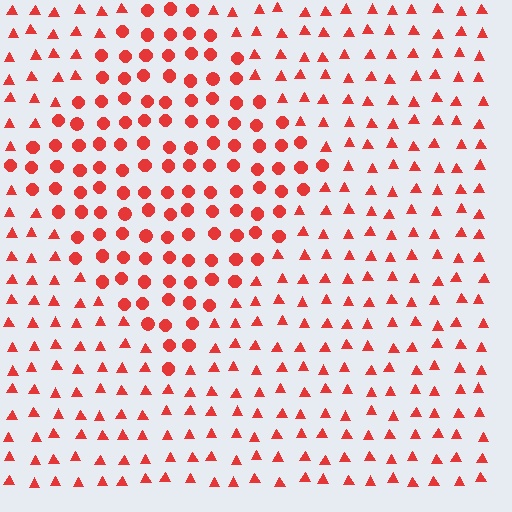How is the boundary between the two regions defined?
The boundary is defined by a change in element shape: circles inside vs. triangles outside. All elements share the same color and spacing.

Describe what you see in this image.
The image is filled with small red elements arranged in a uniform grid. A diamond-shaped region contains circles, while the surrounding area contains triangles. The boundary is defined purely by the change in element shape.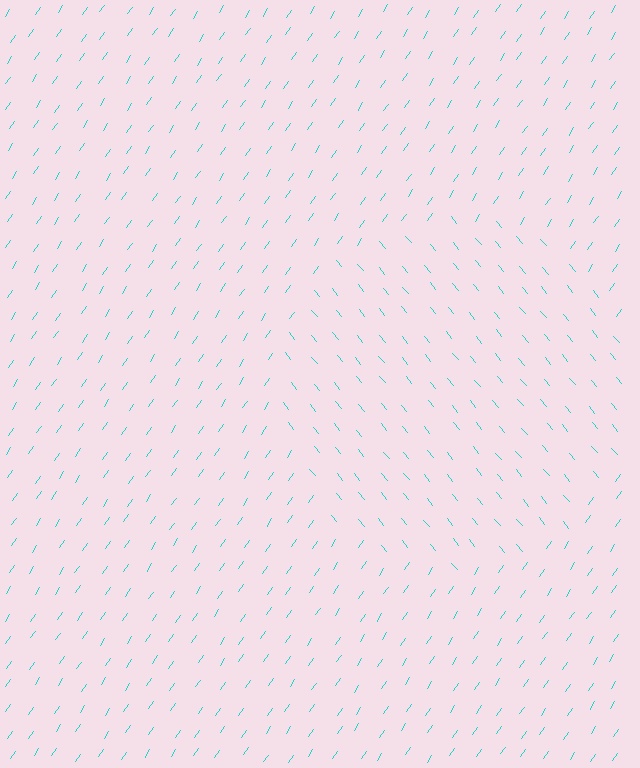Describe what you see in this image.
The image is filled with small cyan line segments. A circle region in the image has lines oriented differently from the surrounding lines, creating a visible texture boundary.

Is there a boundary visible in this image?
Yes, there is a texture boundary formed by a change in line orientation.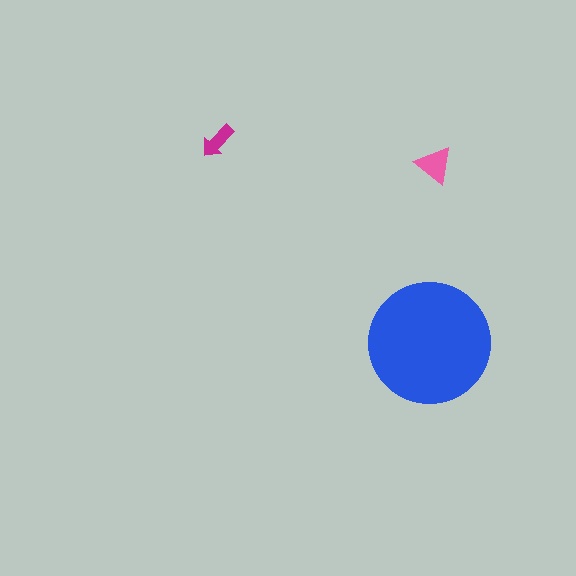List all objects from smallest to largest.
The magenta arrow, the pink triangle, the blue circle.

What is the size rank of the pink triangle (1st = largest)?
2nd.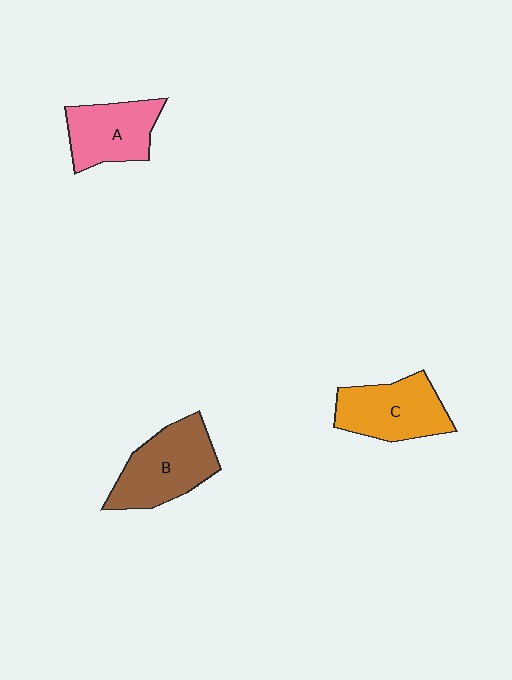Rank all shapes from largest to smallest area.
From largest to smallest: B (brown), C (orange), A (pink).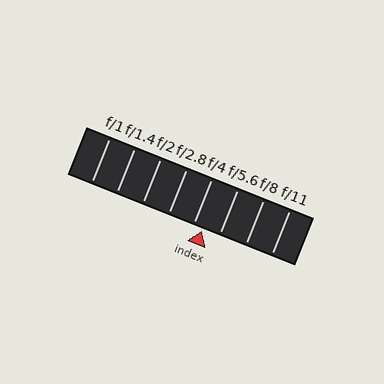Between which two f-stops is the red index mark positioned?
The index mark is between f/4 and f/5.6.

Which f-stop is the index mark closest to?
The index mark is closest to f/4.